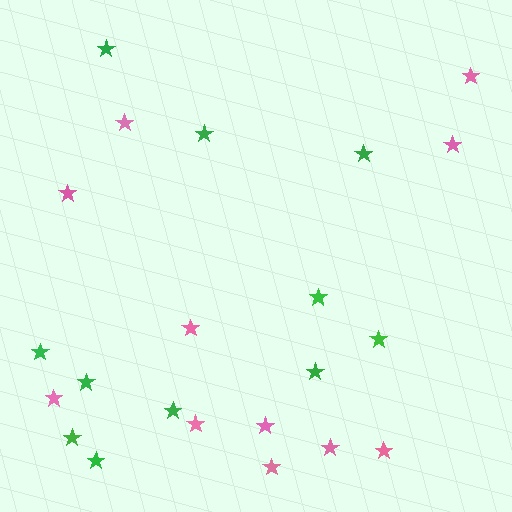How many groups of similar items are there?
There are 2 groups: one group of green stars (11) and one group of pink stars (11).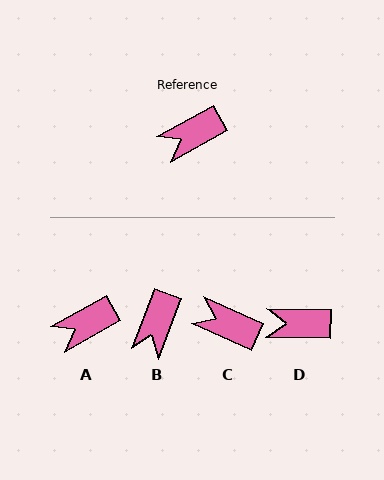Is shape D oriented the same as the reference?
No, it is off by about 30 degrees.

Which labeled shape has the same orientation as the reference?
A.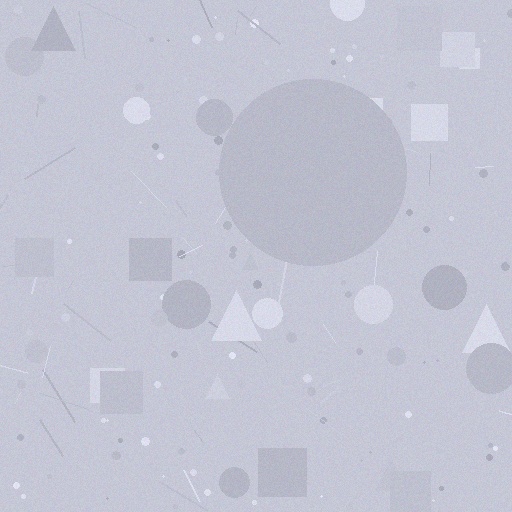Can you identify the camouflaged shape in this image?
The camouflaged shape is a circle.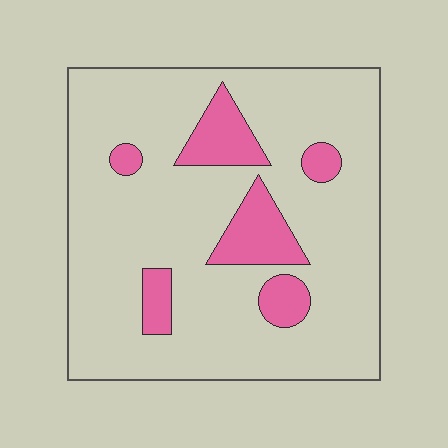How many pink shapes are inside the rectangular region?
6.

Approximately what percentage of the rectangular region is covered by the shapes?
Approximately 15%.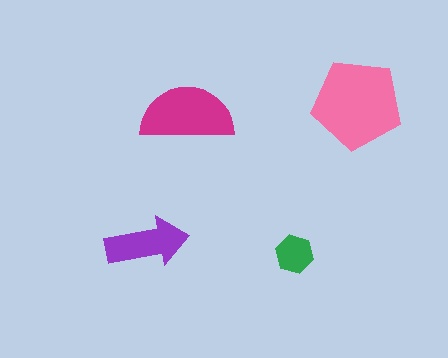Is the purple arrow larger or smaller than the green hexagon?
Larger.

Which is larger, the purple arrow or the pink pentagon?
The pink pentagon.